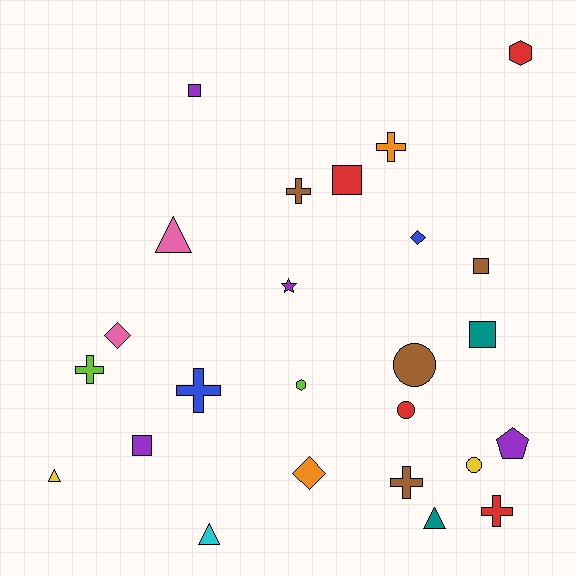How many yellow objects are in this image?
There are 2 yellow objects.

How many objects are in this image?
There are 25 objects.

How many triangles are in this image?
There are 4 triangles.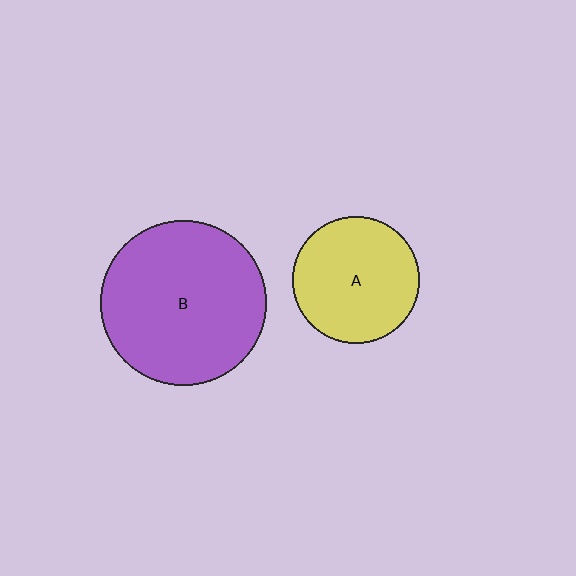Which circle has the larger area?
Circle B (purple).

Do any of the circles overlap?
No, none of the circles overlap.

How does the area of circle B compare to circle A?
Approximately 1.7 times.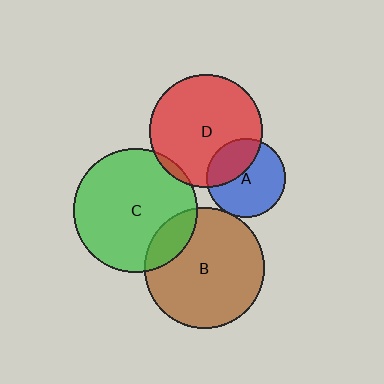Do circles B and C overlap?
Yes.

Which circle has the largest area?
Circle C (green).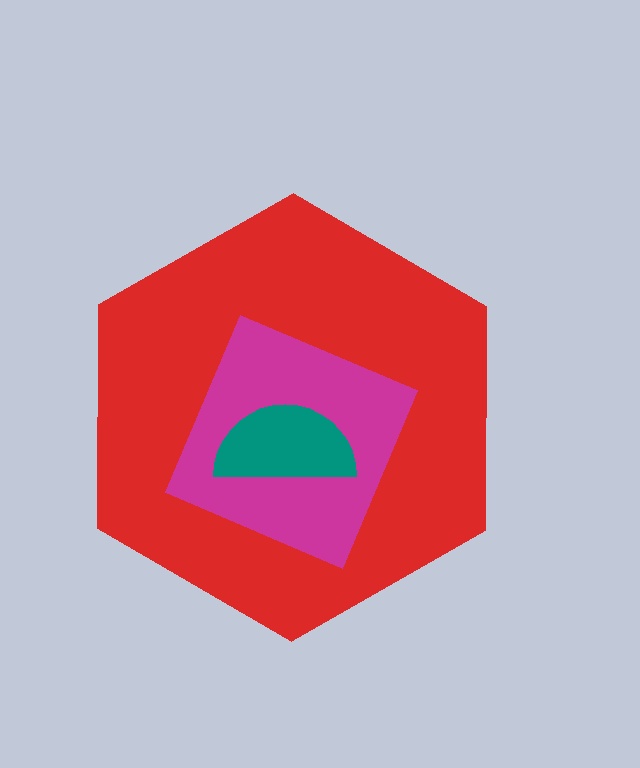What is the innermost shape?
The teal semicircle.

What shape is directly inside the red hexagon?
The magenta square.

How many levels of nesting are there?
3.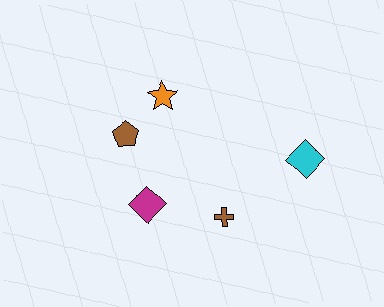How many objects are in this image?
There are 5 objects.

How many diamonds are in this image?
There are 2 diamonds.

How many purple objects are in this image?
There are no purple objects.